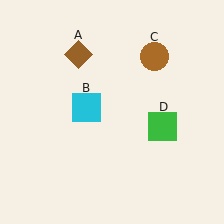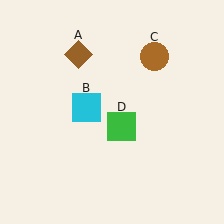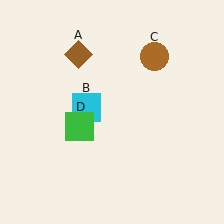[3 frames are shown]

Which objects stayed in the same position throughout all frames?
Brown diamond (object A) and cyan square (object B) and brown circle (object C) remained stationary.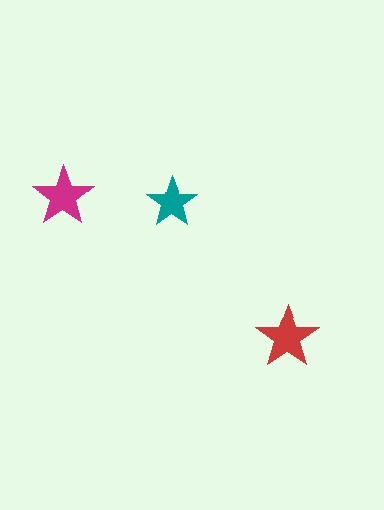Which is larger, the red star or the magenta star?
The red one.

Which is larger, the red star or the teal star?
The red one.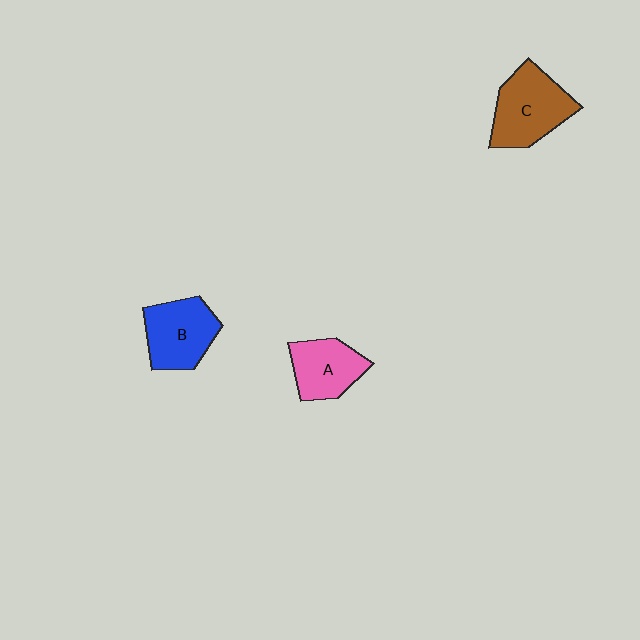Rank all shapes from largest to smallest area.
From largest to smallest: C (brown), B (blue), A (pink).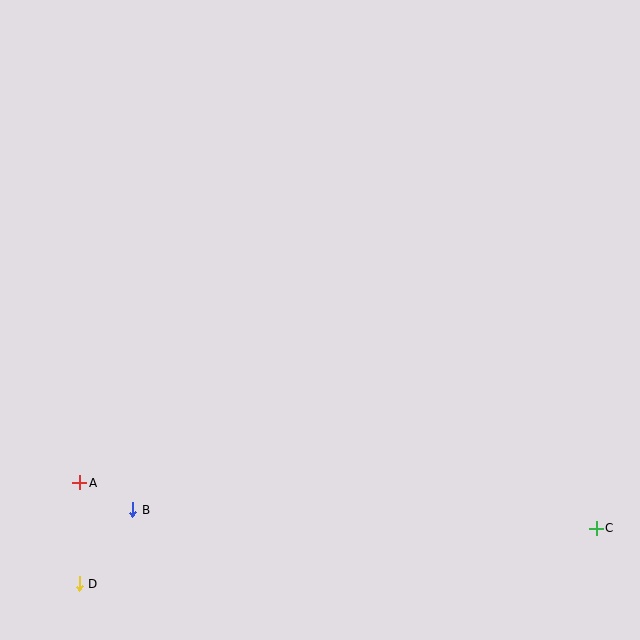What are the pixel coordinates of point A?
Point A is at (80, 483).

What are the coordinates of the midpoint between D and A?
The midpoint between D and A is at (79, 533).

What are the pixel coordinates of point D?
Point D is at (79, 584).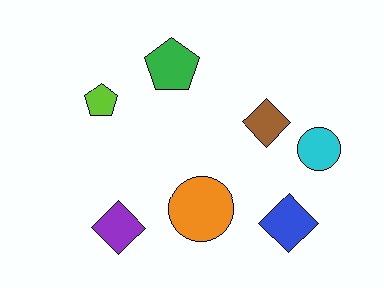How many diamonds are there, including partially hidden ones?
There are 3 diamonds.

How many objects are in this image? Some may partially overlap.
There are 7 objects.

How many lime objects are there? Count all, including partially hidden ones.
There is 1 lime object.